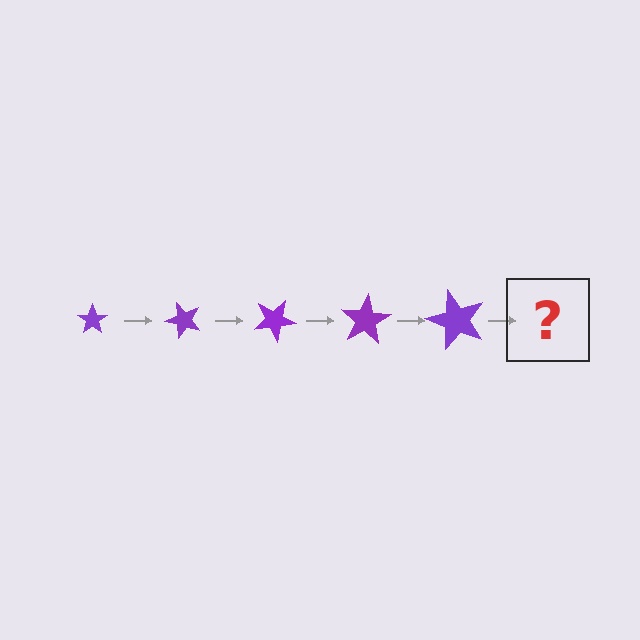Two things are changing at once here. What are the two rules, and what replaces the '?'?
The two rules are that the star grows larger each step and it rotates 50 degrees each step. The '?' should be a star, larger than the previous one and rotated 250 degrees from the start.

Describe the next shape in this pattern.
It should be a star, larger than the previous one and rotated 250 degrees from the start.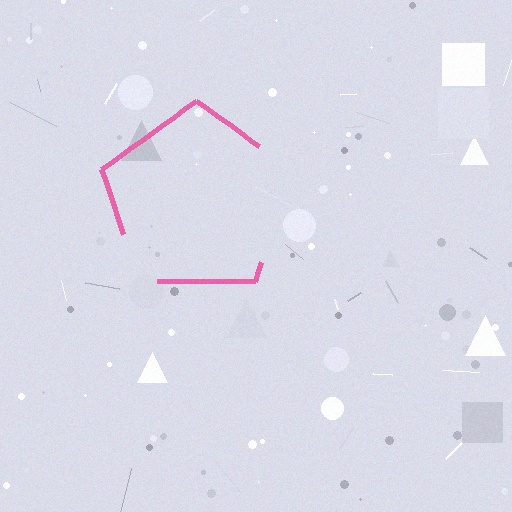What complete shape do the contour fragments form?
The contour fragments form a pentagon.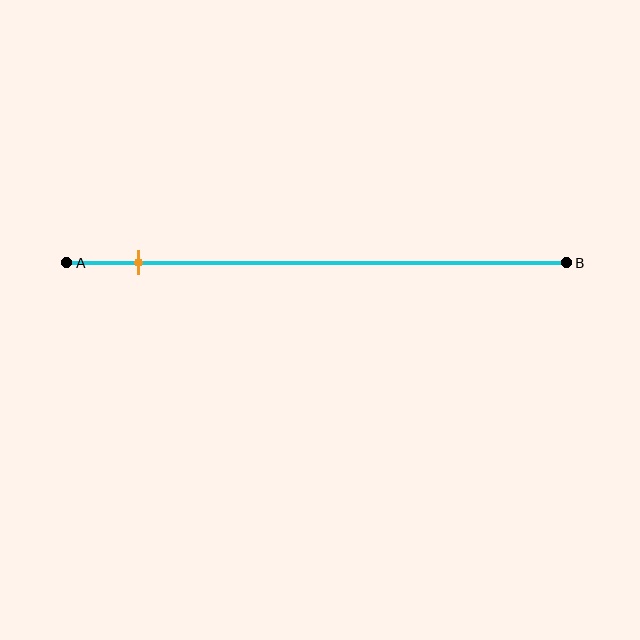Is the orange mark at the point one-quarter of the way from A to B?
No, the mark is at about 15% from A, not at the 25% one-quarter point.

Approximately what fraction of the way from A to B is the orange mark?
The orange mark is approximately 15% of the way from A to B.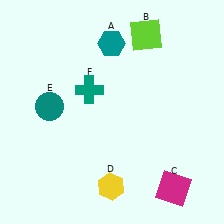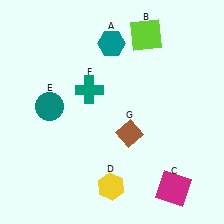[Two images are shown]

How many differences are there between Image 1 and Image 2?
There is 1 difference between the two images.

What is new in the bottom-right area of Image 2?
A brown diamond (G) was added in the bottom-right area of Image 2.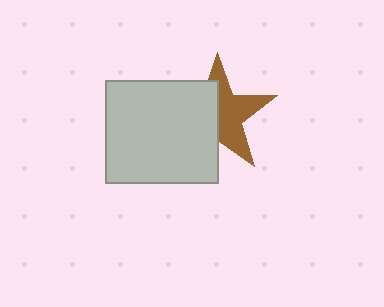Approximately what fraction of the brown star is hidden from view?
Roughly 50% of the brown star is hidden behind the light gray rectangle.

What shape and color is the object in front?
The object in front is a light gray rectangle.